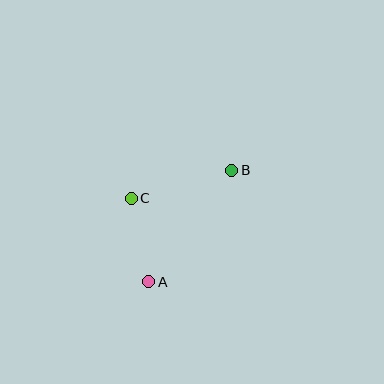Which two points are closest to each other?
Points A and C are closest to each other.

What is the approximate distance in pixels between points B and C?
The distance between B and C is approximately 104 pixels.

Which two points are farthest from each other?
Points A and B are farthest from each other.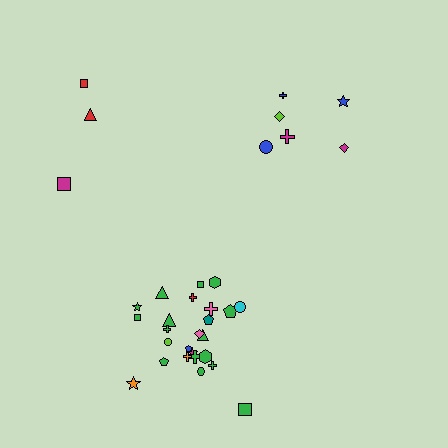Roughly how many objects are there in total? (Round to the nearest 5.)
Roughly 35 objects in total.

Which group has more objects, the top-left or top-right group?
The top-right group.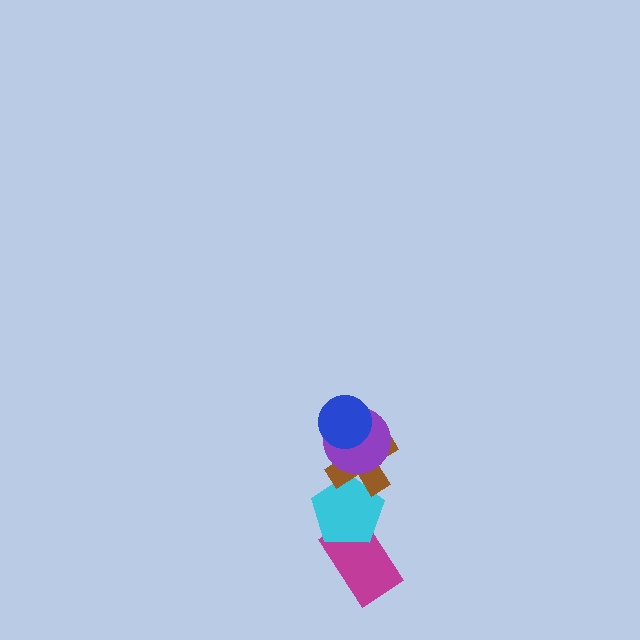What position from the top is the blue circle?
The blue circle is 1st from the top.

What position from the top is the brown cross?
The brown cross is 3rd from the top.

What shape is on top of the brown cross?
The purple circle is on top of the brown cross.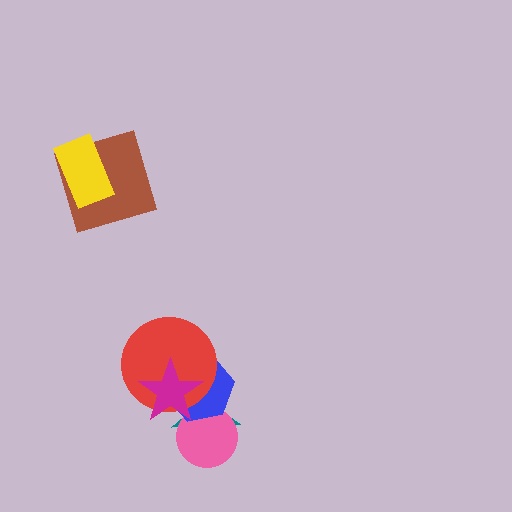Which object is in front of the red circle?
The magenta star is in front of the red circle.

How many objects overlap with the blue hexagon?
4 objects overlap with the blue hexagon.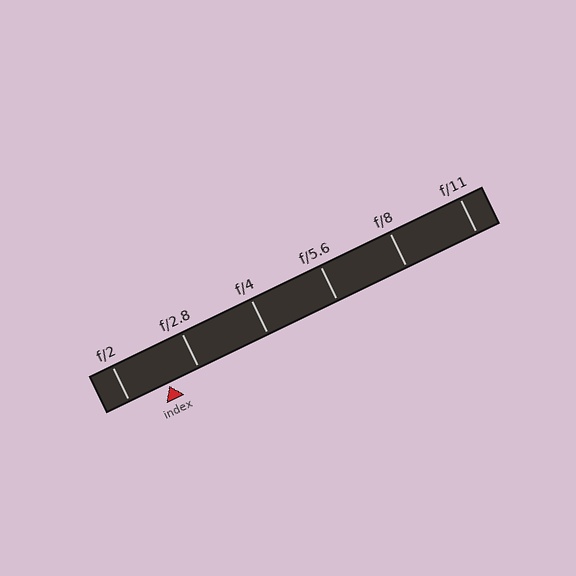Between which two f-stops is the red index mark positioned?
The index mark is between f/2 and f/2.8.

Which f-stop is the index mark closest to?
The index mark is closest to f/2.8.